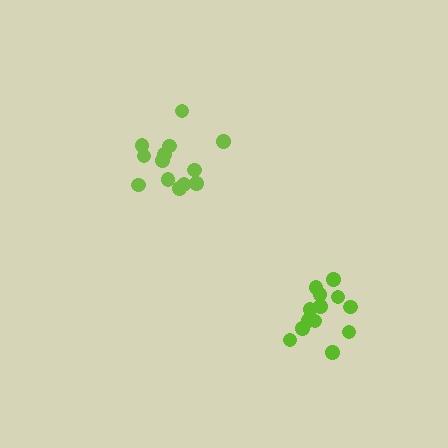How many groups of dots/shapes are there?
There are 2 groups.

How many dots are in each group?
Group 1: 13 dots, Group 2: 13 dots (26 total).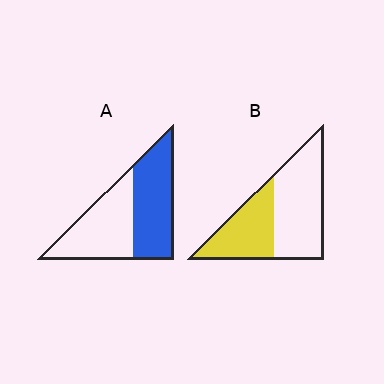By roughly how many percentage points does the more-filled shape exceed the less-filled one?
By roughly 10 percentage points (A over B).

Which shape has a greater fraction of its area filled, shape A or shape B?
Shape A.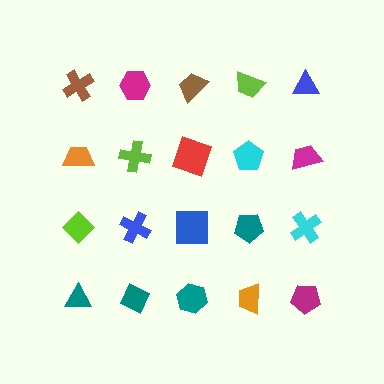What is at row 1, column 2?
A magenta hexagon.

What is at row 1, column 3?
A brown trapezoid.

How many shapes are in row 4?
5 shapes.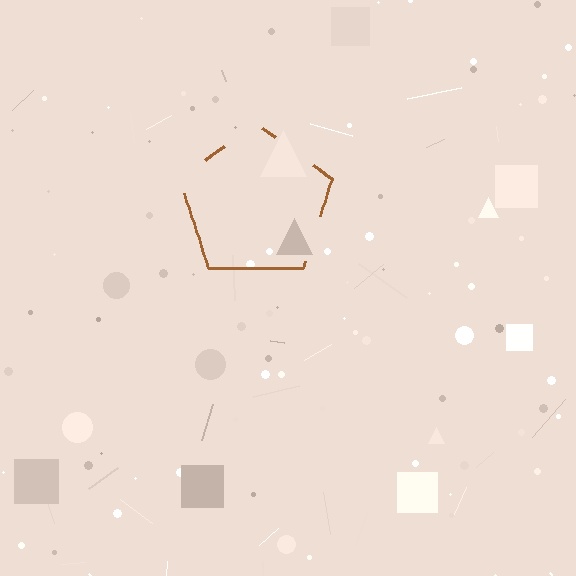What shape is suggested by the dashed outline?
The dashed outline suggests a pentagon.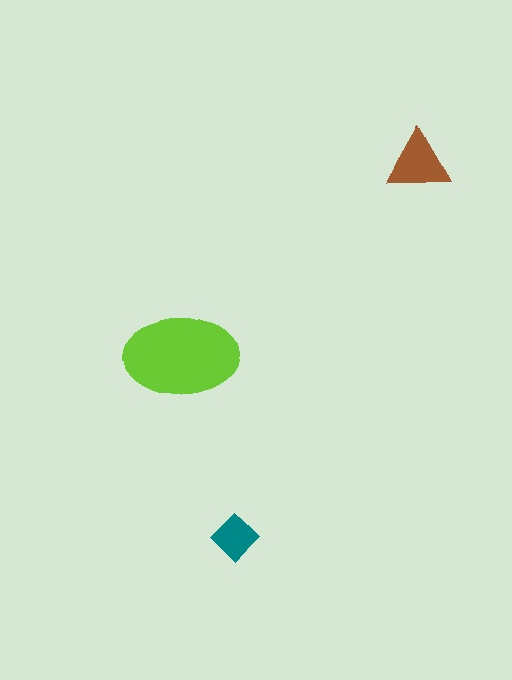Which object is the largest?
The lime ellipse.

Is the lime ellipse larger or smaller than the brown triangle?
Larger.